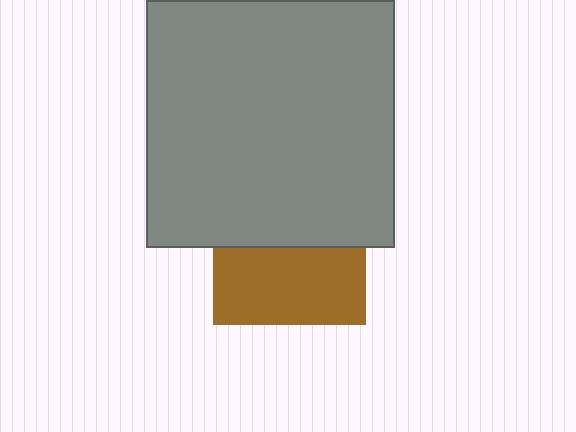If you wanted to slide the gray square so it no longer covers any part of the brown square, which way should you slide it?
Slide it up — that is the most direct way to separate the two shapes.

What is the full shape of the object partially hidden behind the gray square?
The partially hidden object is a brown square.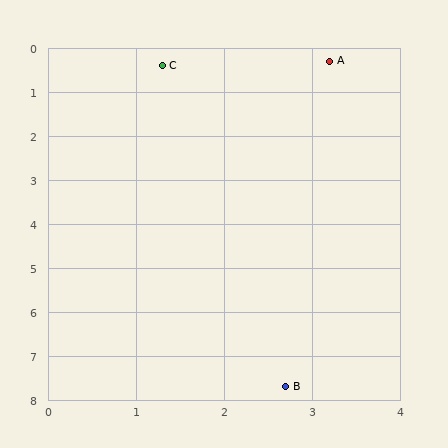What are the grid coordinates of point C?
Point C is at approximately (1.3, 0.4).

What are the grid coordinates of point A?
Point A is at approximately (3.2, 0.3).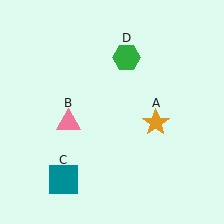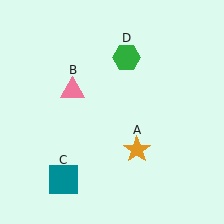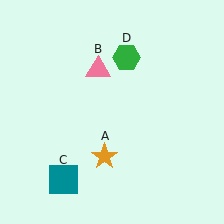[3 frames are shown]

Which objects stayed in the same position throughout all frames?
Teal square (object C) and green hexagon (object D) remained stationary.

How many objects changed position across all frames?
2 objects changed position: orange star (object A), pink triangle (object B).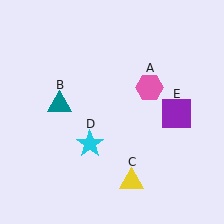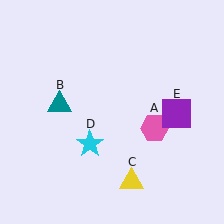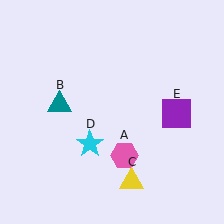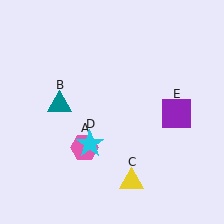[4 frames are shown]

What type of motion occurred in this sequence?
The pink hexagon (object A) rotated clockwise around the center of the scene.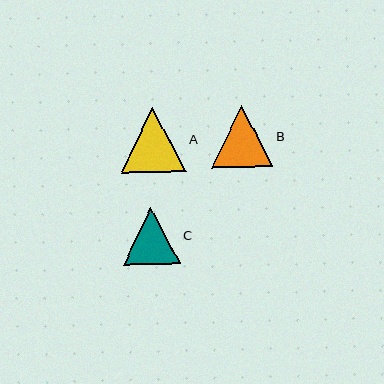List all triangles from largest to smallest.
From largest to smallest: A, B, C.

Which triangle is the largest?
Triangle A is the largest with a size of approximately 65 pixels.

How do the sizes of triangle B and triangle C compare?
Triangle B and triangle C are approximately the same size.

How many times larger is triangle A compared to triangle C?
Triangle A is approximately 1.1 times the size of triangle C.